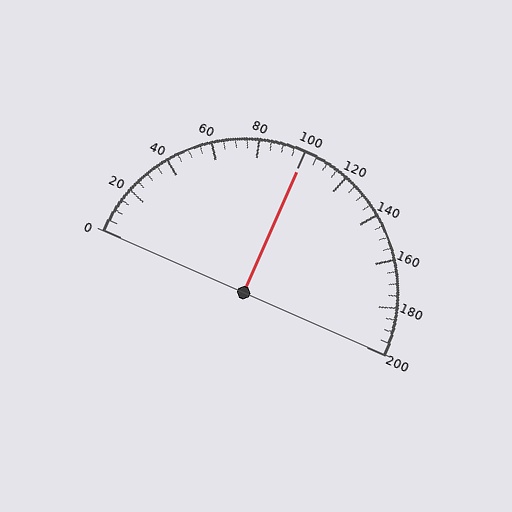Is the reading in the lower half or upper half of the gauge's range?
The reading is in the upper half of the range (0 to 200).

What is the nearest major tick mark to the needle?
The nearest major tick mark is 100.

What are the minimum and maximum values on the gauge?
The gauge ranges from 0 to 200.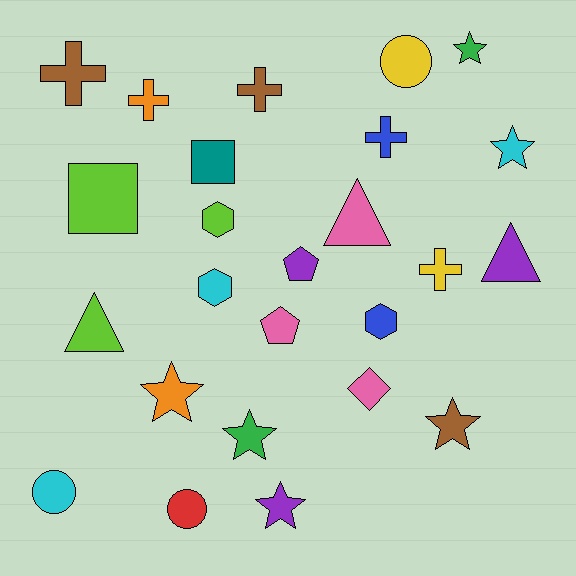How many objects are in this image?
There are 25 objects.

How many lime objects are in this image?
There are 3 lime objects.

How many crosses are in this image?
There are 5 crosses.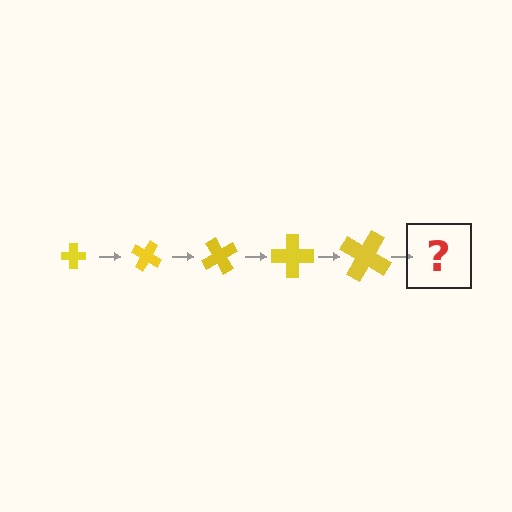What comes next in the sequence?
The next element should be a cross, larger than the previous one and rotated 150 degrees from the start.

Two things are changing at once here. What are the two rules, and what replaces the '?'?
The two rules are that the cross grows larger each step and it rotates 30 degrees each step. The '?' should be a cross, larger than the previous one and rotated 150 degrees from the start.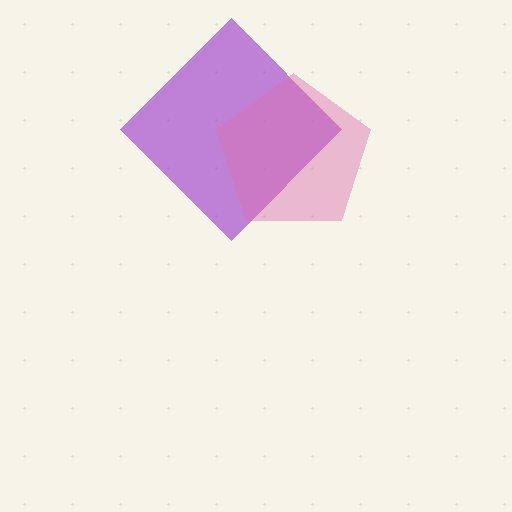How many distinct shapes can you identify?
There are 2 distinct shapes: a purple diamond, a pink pentagon.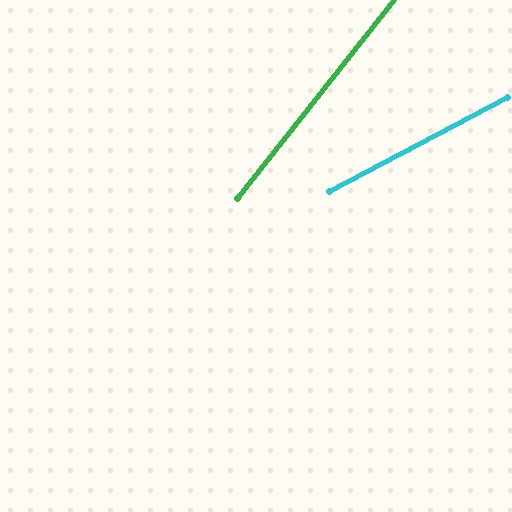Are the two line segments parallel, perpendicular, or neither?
Neither parallel nor perpendicular — they differ by about 24°.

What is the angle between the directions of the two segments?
Approximately 24 degrees.